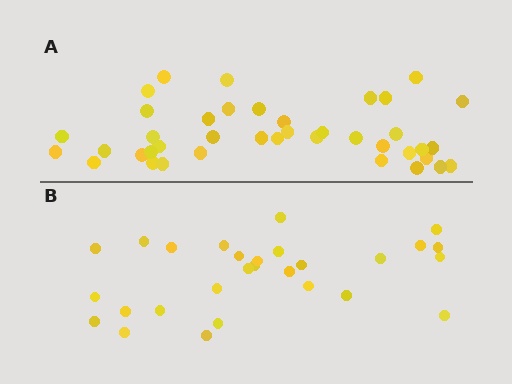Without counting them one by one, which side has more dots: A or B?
Region A (the top region) has more dots.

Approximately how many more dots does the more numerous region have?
Region A has roughly 12 or so more dots than region B.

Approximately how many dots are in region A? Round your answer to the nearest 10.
About 40 dots.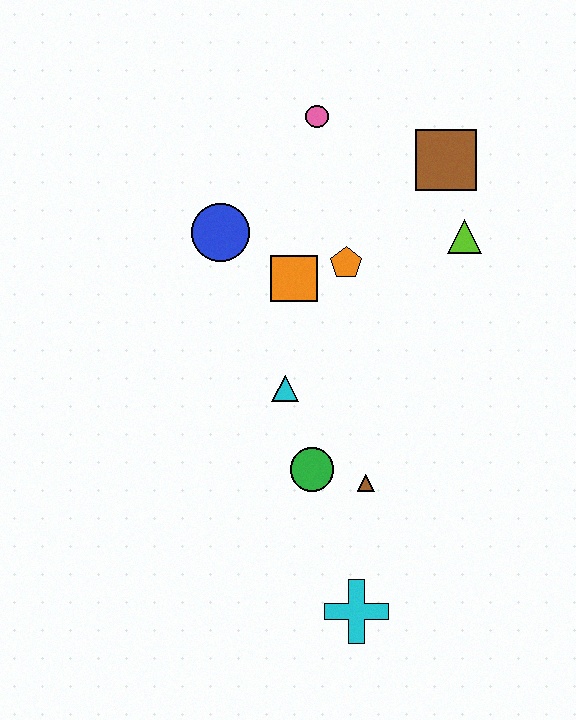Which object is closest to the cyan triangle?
The green circle is closest to the cyan triangle.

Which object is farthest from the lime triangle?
The cyan cross is farthest from the lime triangle.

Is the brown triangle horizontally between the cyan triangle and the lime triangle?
Yes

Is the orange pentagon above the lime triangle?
No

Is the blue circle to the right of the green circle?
No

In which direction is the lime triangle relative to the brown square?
The lime triangle is below the brown square.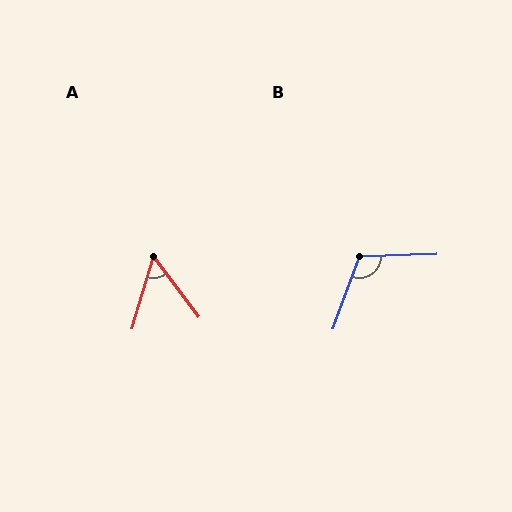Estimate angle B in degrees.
Approximately 112 degrees.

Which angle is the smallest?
A, at approximately 54 degrees.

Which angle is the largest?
B, at approximately 112 degrees.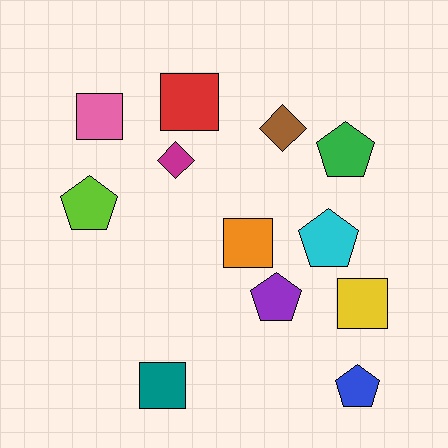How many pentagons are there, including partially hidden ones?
There are 5 pentagons.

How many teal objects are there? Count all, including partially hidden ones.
There is 1 teal object.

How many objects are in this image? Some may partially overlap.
There are 12 objects.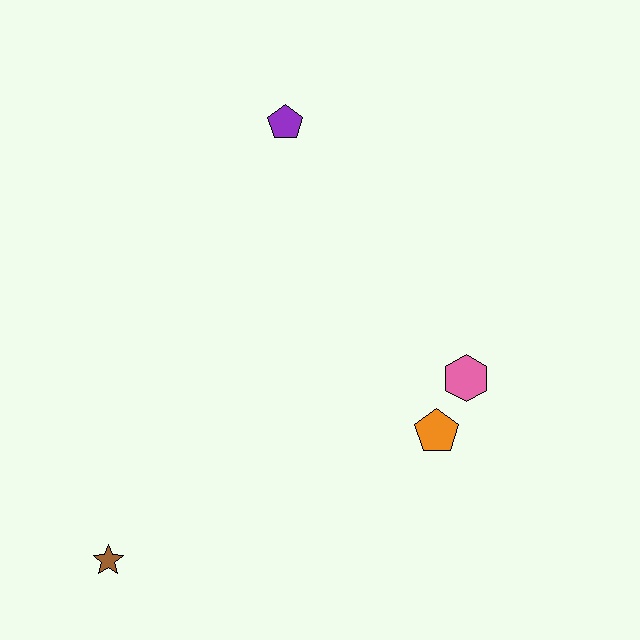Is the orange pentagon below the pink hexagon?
Yes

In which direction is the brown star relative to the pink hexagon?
The brown star is to the left of the pink hexagon.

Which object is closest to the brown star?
The orange pentagon is closest to the brown star.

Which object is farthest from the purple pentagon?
The brown star is farthest from the purple pentagon.